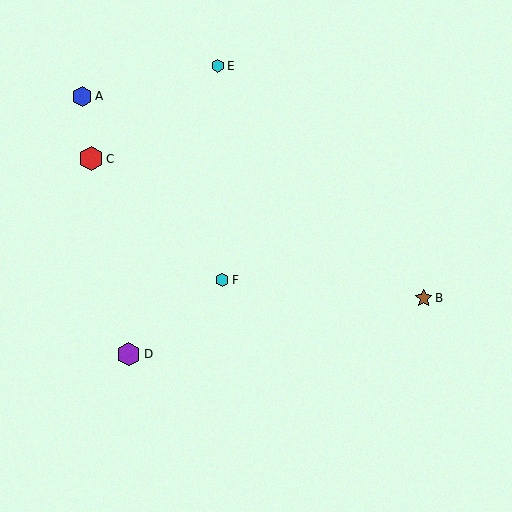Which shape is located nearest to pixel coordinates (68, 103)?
The blue hexagon (labeled A) at (82, 96) is nearest to that location.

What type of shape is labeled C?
Shape C is a red hexagon.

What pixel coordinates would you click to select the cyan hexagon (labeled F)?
Click at (222, 280) to select the cyan hexagon F.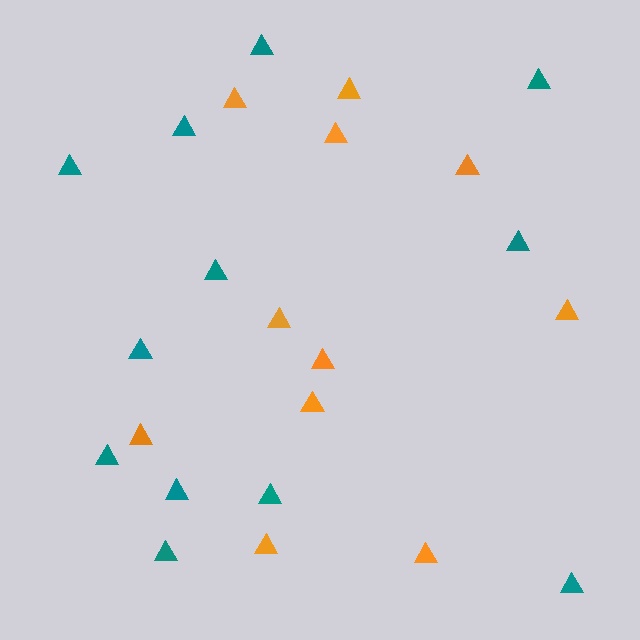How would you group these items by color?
There are 2 groups: one group of orange triangles (11) and one group of teal triangles (12).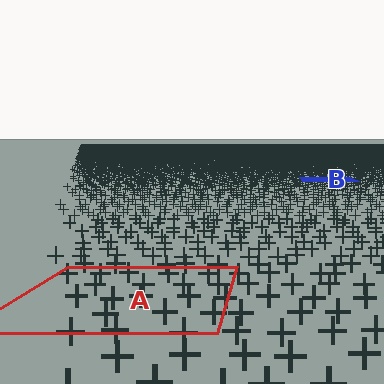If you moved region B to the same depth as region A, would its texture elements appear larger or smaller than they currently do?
They would appear larger. At a closer depth, the same texture elements are projected at a bigger on-screen size.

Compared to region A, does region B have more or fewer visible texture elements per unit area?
Region B has more texture elements per unit area — they are packed more densely because it is farther away.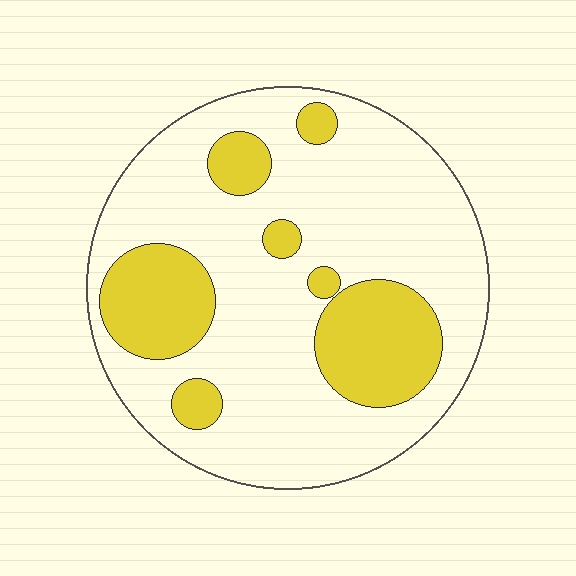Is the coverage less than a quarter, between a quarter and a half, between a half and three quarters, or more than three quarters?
Between a quarter and a half.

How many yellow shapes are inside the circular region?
7.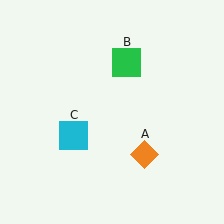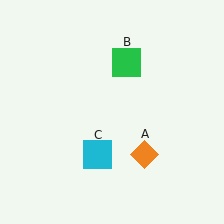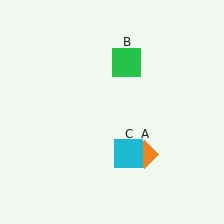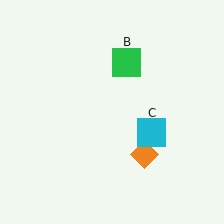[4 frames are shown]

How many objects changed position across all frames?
1 object changed position: cyan square (object C).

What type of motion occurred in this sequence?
The cyan square (object C) rotated counterclockwise around the center of the scene.